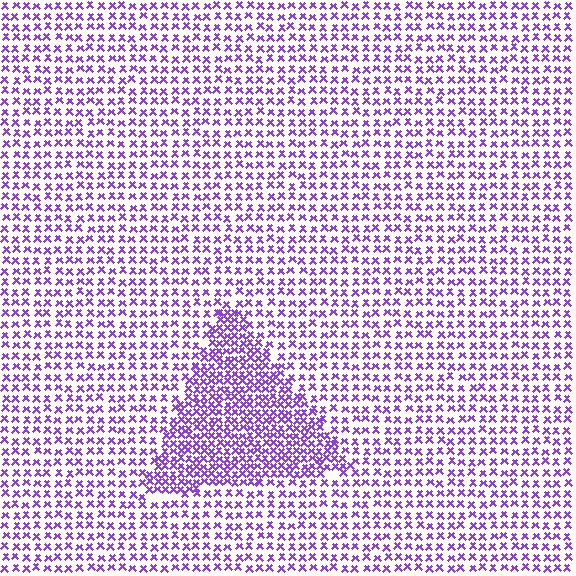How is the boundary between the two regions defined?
The boundary is defined by a change in element density (approximately 1.9x ratio). All elements are the same color, size, and shape.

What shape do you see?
I see a triangle.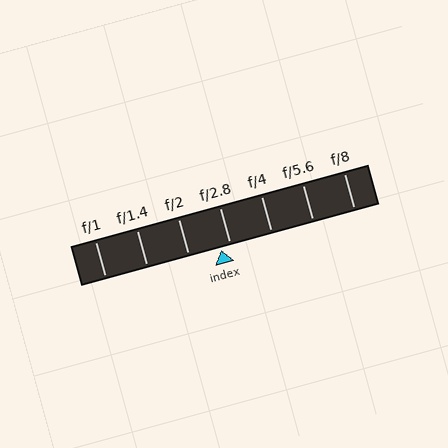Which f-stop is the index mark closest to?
The index mark is closest to f/2.8.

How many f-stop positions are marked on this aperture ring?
There are 7 f-stop positions marked.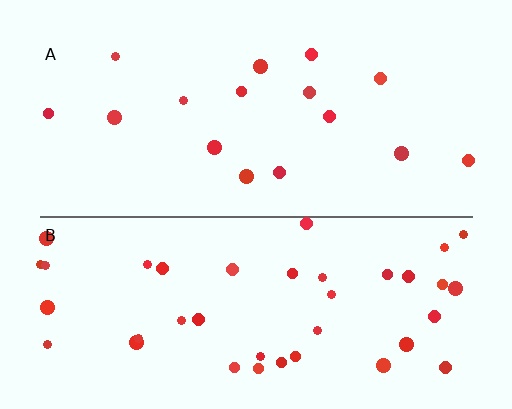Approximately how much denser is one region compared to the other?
Approximately 2.5× — region B over region A.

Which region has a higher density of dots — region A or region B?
B (the bottom).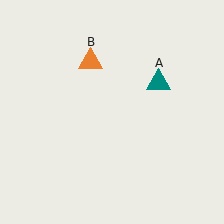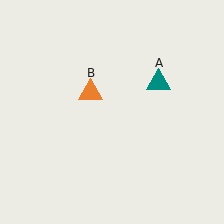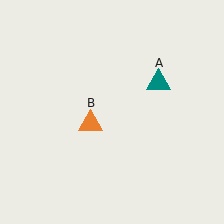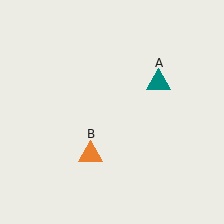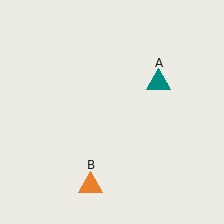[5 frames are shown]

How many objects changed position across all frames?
1 object changed position: orange triangle (object B).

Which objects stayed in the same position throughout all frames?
Teal triangle (object A) remained stationary.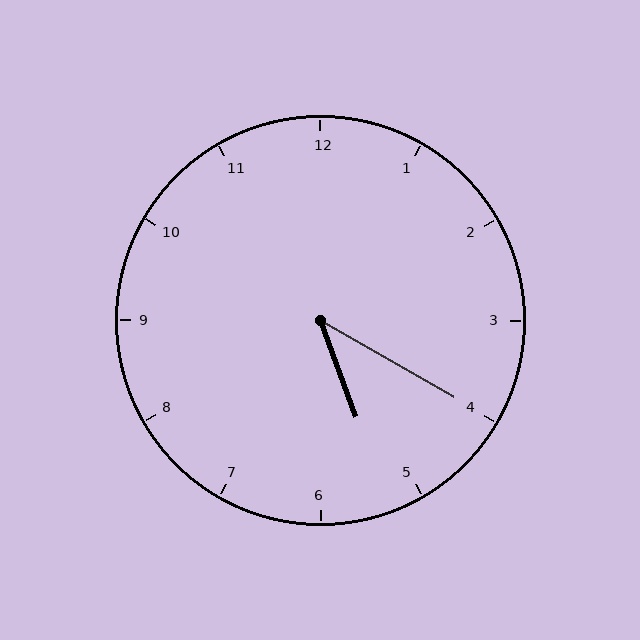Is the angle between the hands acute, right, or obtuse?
It is acute.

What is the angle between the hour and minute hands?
Approximately 40 degrees.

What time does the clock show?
5:20.